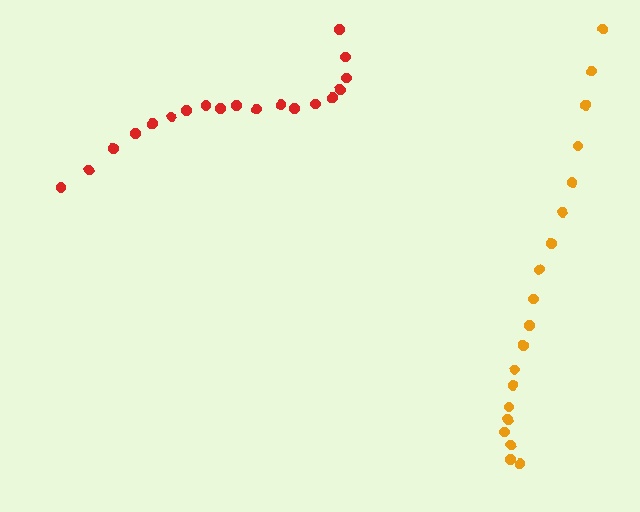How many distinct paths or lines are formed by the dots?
There are 2 distinct paths.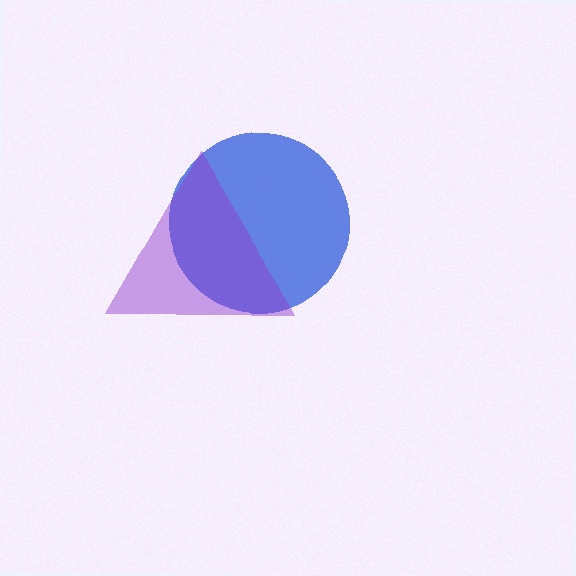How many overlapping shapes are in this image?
There are 2 overlapping shapes in the image.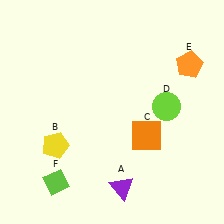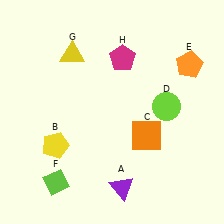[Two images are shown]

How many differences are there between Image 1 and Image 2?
There are 2 differences between the two images.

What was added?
A yellow triangle (G), a magenta pentagon (H) were added in Image 2.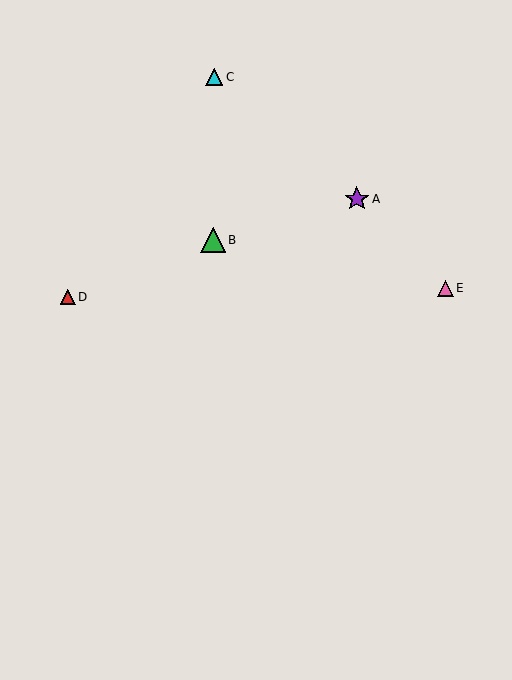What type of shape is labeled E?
Shape E is a pink triangle.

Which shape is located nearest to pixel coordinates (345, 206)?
The purple star (labeled A) at (357, 199) is nearest to that location.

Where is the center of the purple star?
The center of the purple star is at (357, 199).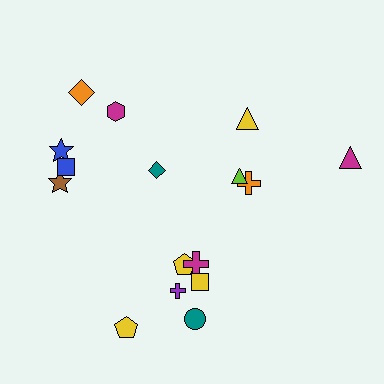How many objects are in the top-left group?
There are 6 objects.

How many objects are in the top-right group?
There are 4 objects.